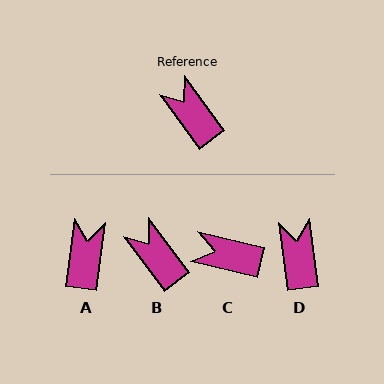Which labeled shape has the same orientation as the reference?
B.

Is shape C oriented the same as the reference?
No, it is off by about 41 degrees.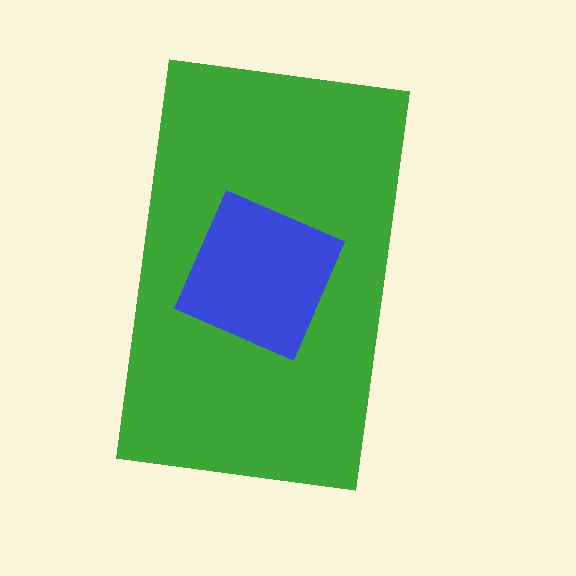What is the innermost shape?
The blue square.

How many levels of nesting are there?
2.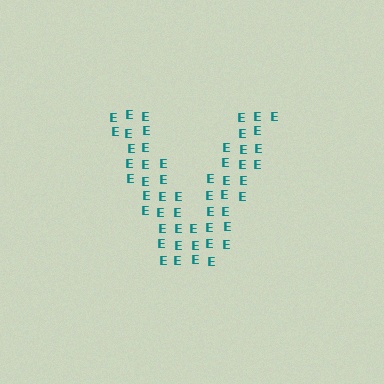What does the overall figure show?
The overall figure shows the letter V.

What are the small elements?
The small elements are letter E's.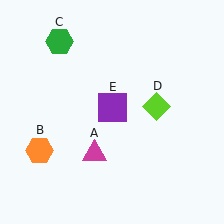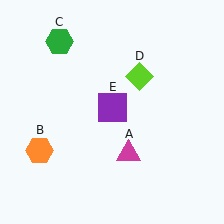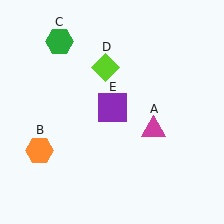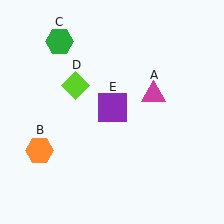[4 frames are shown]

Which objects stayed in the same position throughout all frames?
Orange hexagon (object B) and green hexagon (object C) and purple square (object E) remained stationary.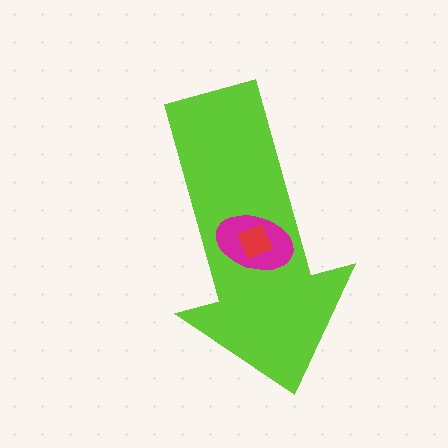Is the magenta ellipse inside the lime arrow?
Yes.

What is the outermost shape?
The lime arrow.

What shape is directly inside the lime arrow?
The magenta ellipse.